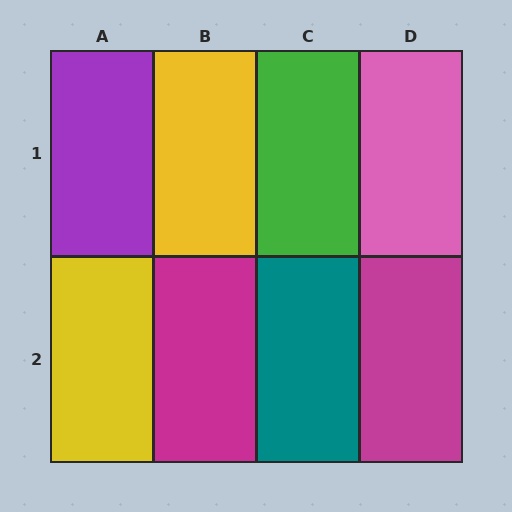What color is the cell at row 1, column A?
Purple.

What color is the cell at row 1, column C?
Green.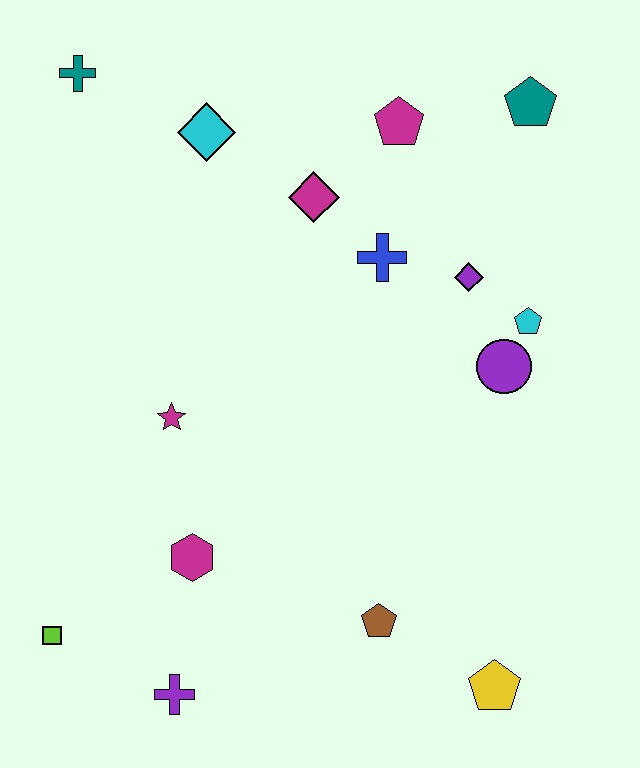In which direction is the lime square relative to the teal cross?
The lime square is below the teal cross.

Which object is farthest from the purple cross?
The teal pentagon is farthest from the purple cross.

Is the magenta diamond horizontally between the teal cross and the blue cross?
Yes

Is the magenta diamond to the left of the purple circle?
Yes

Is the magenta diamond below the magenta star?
No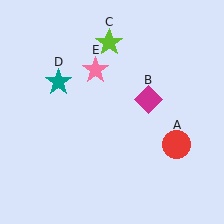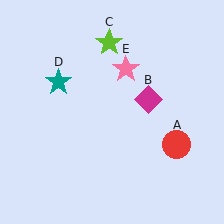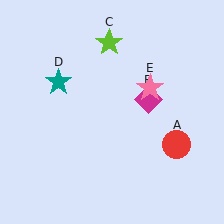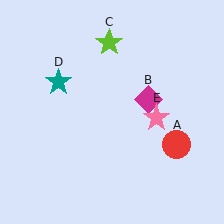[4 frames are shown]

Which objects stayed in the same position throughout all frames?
Red circle (object A) and magenta diamond (object B) and lime star (object C) and teal star (object D) remained stationary.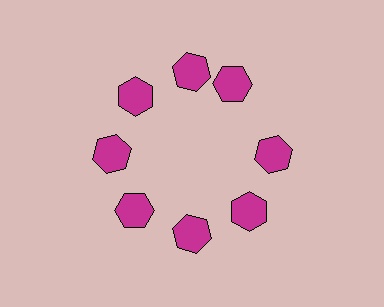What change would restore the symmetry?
The symmetry would be restored by rotating it back into even spacing with its neighbors so that all 8 hexagons sit at equal angles and equal distance from the center.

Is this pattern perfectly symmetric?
No. The 8 magenta hexagons are arranged in a ring, but one element near the 2 o'clock position is rotated out of alignment along the ring, breaking the 8-fold rotational symmetry.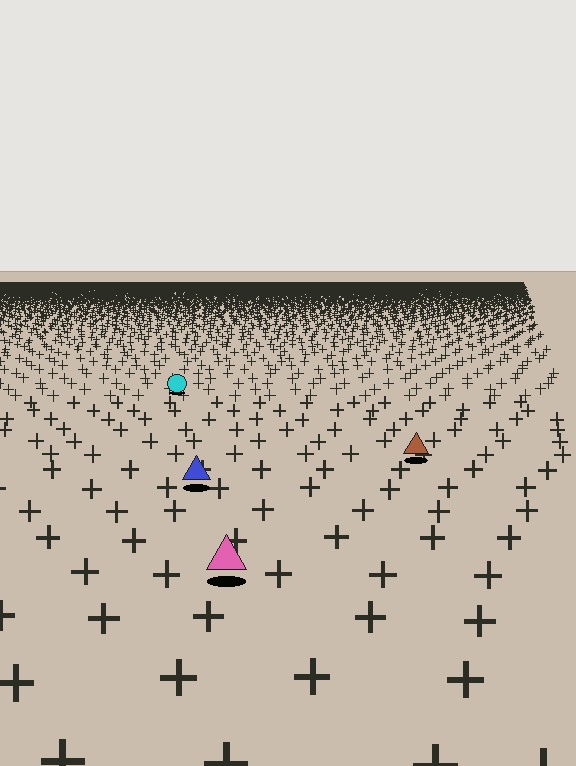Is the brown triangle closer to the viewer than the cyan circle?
Yes. The brown triangle is closer — you can tell from the texture gradient: the ground texture is coarser near it.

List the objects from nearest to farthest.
From nearest to farthest: the pink triangle, the blue triangle, the brown triangle, the cyan circle.